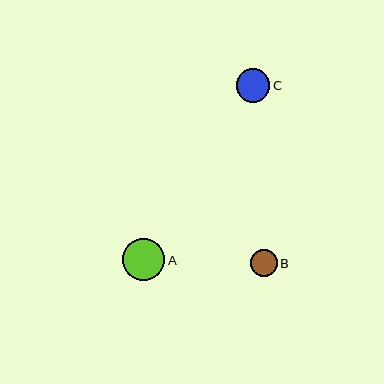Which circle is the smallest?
Circle B is the smallest with a size of approximately 27 pixels.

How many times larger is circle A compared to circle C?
Circle A is approximately 1.2 times the size of circle C.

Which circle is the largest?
Circle A is the largest with a size of approximately 42 pixels.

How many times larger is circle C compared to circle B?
Circle C is approximately 1.3 times the size of circle B.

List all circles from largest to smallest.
From largest to smallest: A, C, B.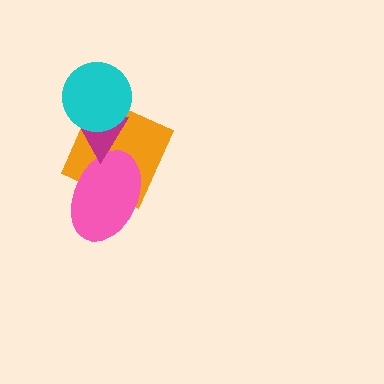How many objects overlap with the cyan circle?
2 objects overlap with the cyan circle.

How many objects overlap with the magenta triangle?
3 objects overlap with the magenta triangle.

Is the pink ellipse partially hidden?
Yes, it is partially covered by another shape.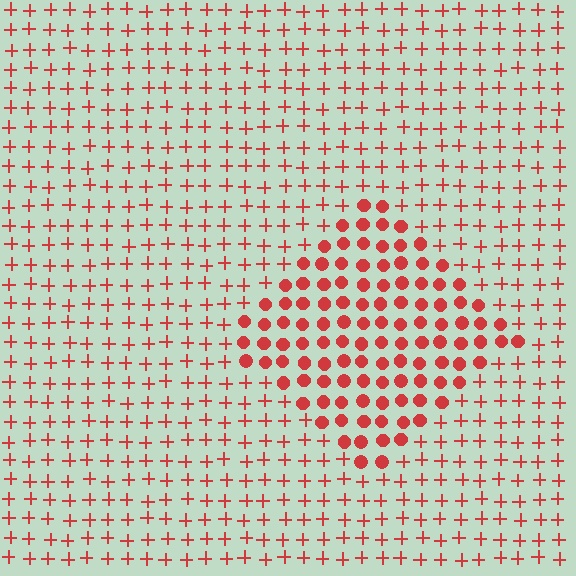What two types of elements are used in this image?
The image uses circles inside the diamond region and plus signs outside it.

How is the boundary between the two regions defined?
The boundary is defined by a change in element shape: circles inside vs. plus signs outside. All elements share the same color and spacing.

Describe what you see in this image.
The image is filled with small red elements arranged in a uniform grid. A diamond-shaped region contains circles, while the surrounding area contains plus signs. The boundary is defined purely by the change in element shape.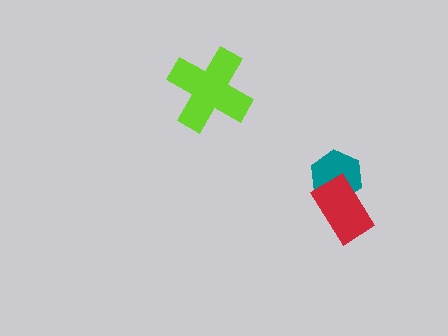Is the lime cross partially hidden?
No, no other shape covers it.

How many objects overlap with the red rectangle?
1 object overlaps with the red rectangle.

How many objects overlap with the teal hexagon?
1 object overlaps with the teal hexagon.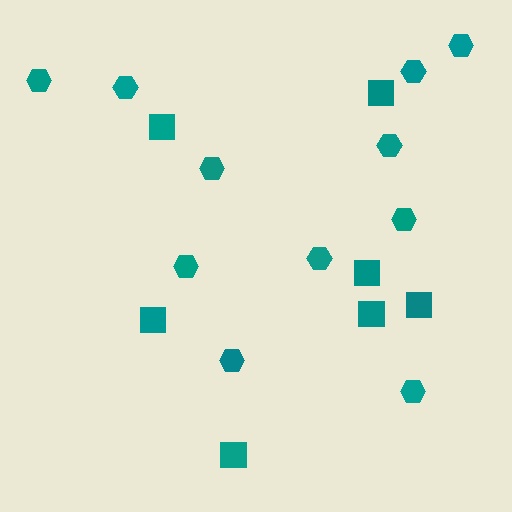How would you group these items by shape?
There are 2 groups: one group of squares (7) and one group of hexagons (11).